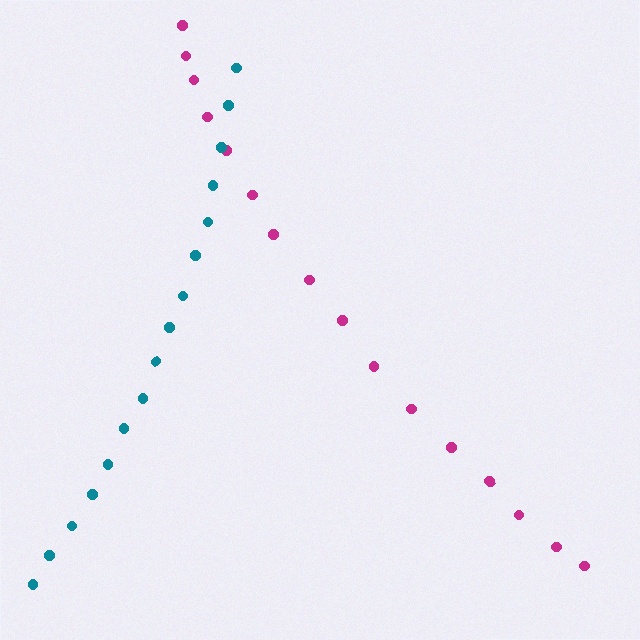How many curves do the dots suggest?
There are 2 distinct paths.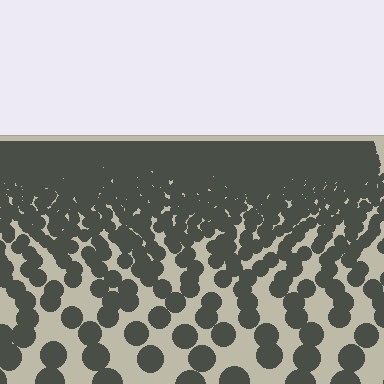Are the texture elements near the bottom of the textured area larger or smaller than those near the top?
Larger. Near the bottom, elements are closer to the viewer and appear at a bigger on-screen size.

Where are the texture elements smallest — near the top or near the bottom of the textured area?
Near the top.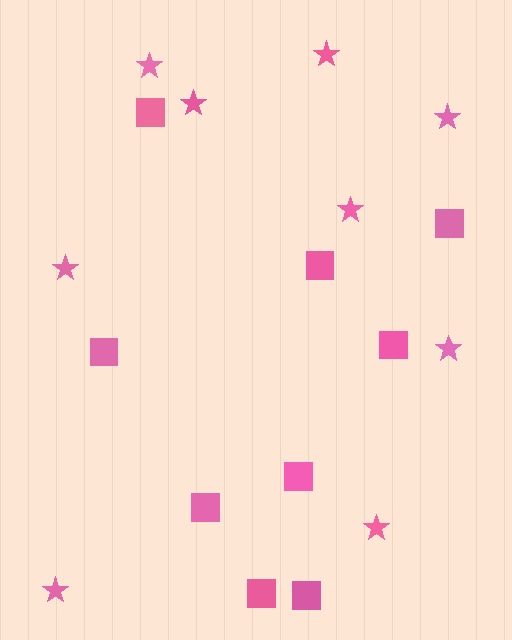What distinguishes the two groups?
There are 2 groups: one group of squares (9) and one group of stars (9).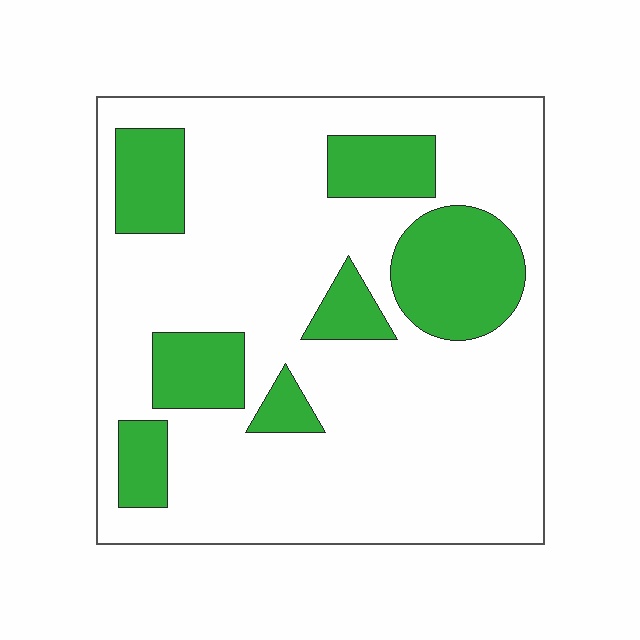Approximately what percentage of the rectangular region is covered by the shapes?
Approximately 25%.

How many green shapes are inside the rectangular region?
7.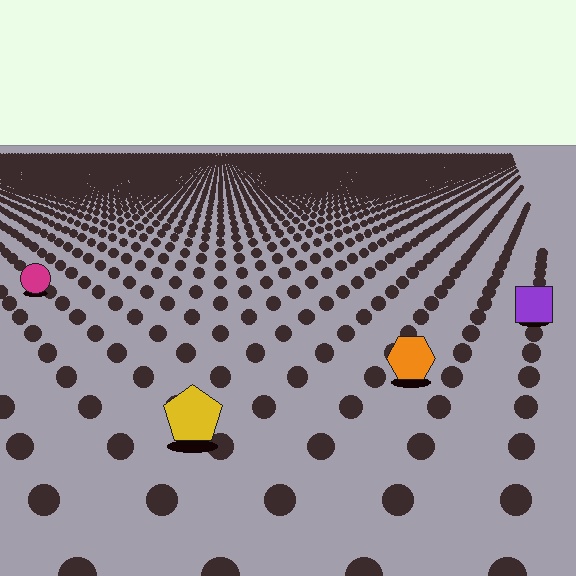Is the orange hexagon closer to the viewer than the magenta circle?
Yes. The orange hexagon is closer — you can tell from the texture gradient: the ground texture is coarser near it.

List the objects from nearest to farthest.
From nearest to farthest: the yellow pentagon, the orange hexagon, the purple square, the magenta circle.